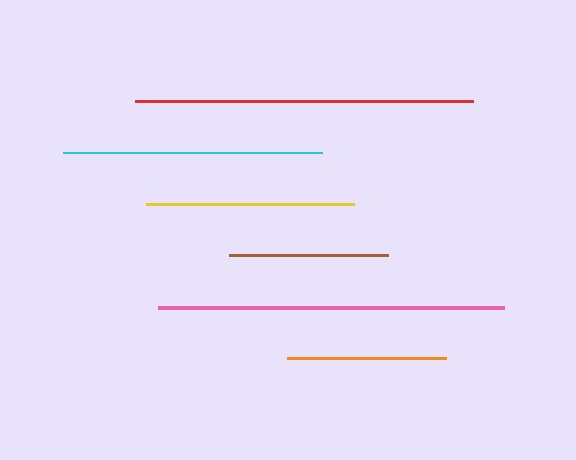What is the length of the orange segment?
The orange segment is approximately 159 pixels long.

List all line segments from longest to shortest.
From longest to shortest: pink, red, cyan, yellow, orange, brown.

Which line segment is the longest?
The pink line is the longest at approximately 346 pixels.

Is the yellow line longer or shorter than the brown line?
The yellow line is longer than the brown line.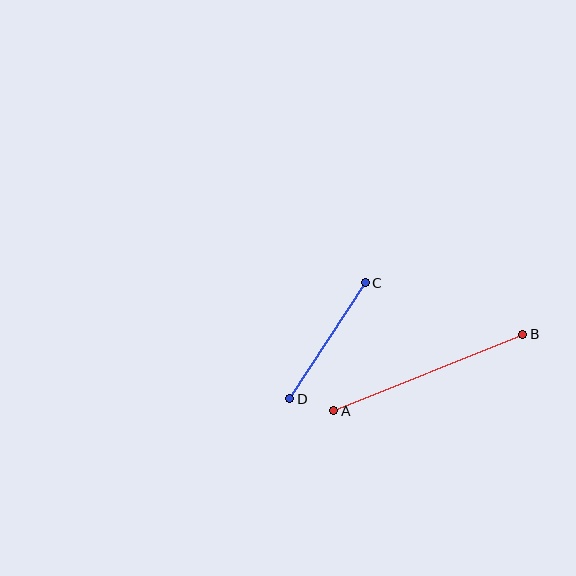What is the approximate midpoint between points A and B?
The midpoint is at approximately (428, 373) pixels.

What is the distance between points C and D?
The distance is approximately 138 pixels.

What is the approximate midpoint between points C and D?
The midpoint is at approximately (328, 341) pixels.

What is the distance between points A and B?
The distance is approximately 204 pixels.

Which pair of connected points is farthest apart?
Points A and B are farthest apart.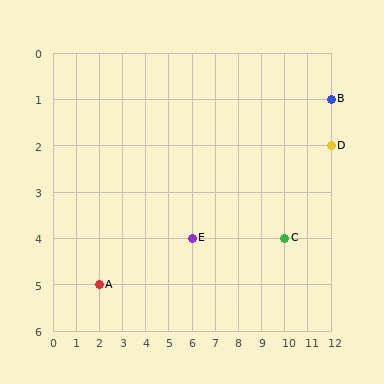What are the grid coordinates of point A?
Point A is at grid coordinates (2, 5).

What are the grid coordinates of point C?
Point C is at grid coordinates (10, 4).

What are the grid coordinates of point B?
Point B is at grid coordinates (12, 1).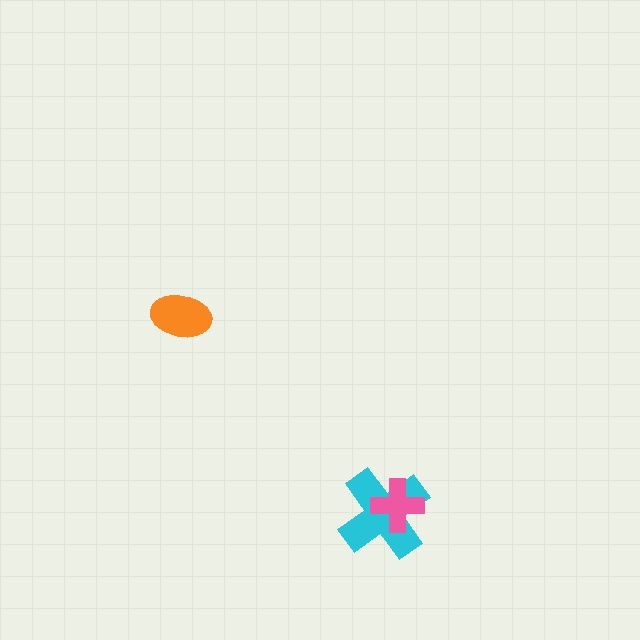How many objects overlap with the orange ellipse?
0 objects overlap with the orange ellipse.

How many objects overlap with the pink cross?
1 object overlaps with the pink cross.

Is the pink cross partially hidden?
No, no other shape covers it.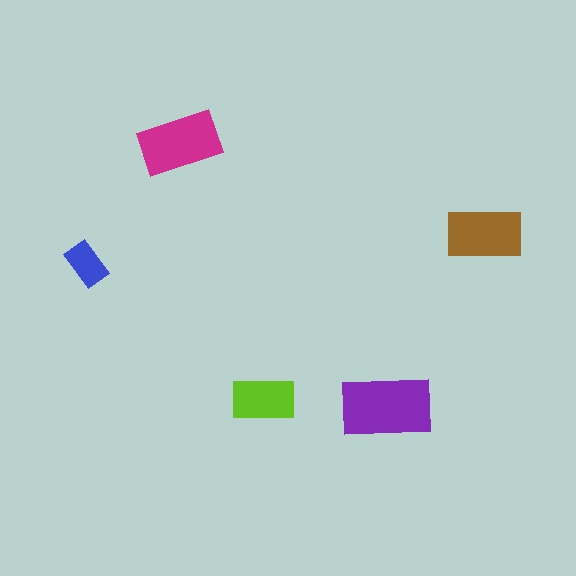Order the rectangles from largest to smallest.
the purple one, the magenta one, the brown one, the lime one, the blue one.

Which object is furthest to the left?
The blue rectangle is leftmost.